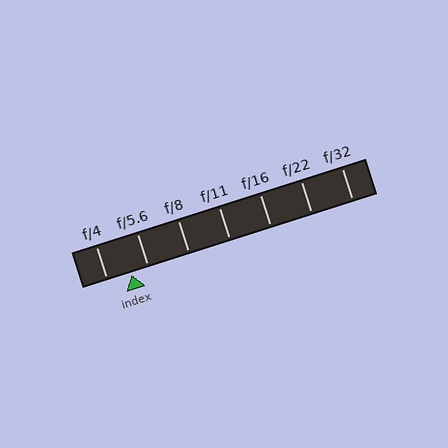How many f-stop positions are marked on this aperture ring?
There are 7 f-stop positions marked.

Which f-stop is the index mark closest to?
The index mark is closest to f/5.6.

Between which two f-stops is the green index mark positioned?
The index mark is between f/4 and f/5.6.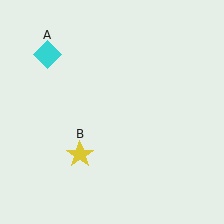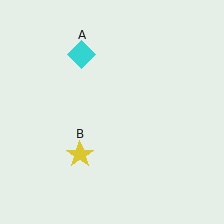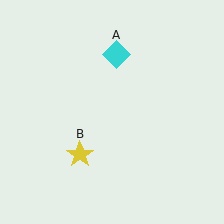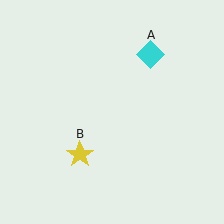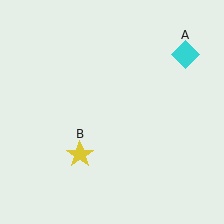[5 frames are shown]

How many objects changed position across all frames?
1 object changed position: cyan diamond (object A).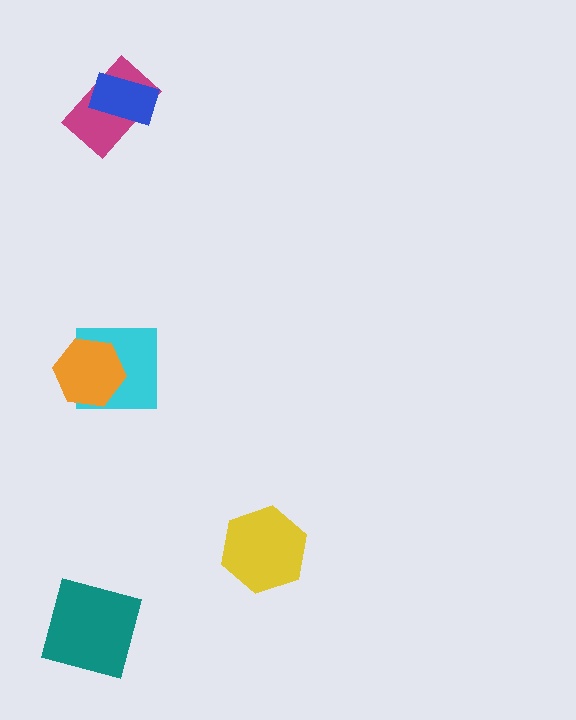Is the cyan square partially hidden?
Yes, it is partially covered by another shape.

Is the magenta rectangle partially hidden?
Yes, it is partially covered by another shape.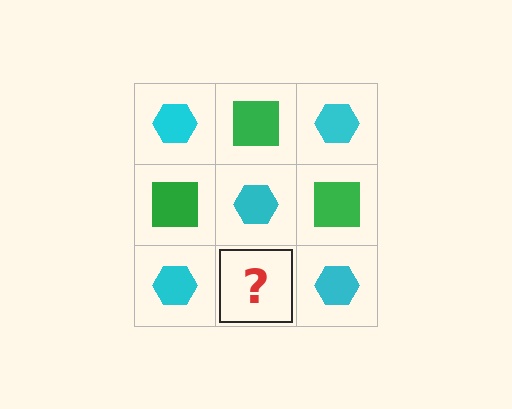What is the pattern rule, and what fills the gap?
The rule is that it alternates cyan hexagon and green square in a checkerboard pattern. The gap should be filled with a green square.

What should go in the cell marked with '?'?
The missing cell should contain a green square.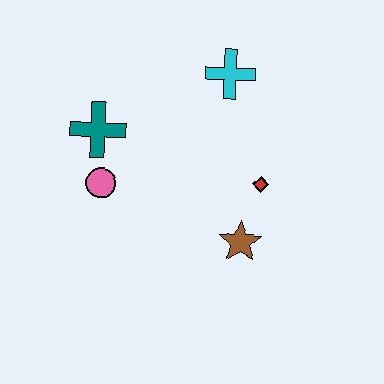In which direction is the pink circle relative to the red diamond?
The pink circle is to the left of the red diamond.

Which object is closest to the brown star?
The red diamond is closest to the brown star.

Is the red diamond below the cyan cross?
Yes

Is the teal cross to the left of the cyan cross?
Yes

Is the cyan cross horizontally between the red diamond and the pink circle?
Yes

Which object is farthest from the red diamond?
The teal cross is farthest from the red diamond.